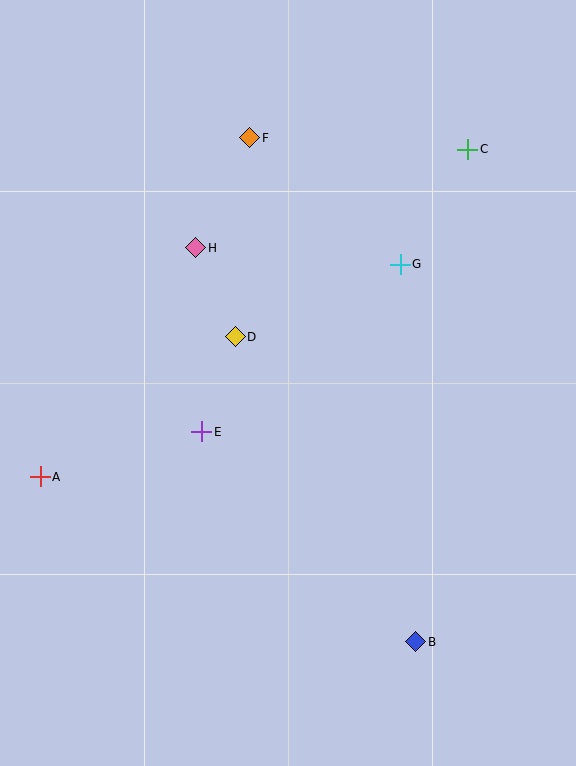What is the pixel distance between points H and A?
The distance between H and A is 277 pixels.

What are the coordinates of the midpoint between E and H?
The midpoint between E and H is at (199, 340).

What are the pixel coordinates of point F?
Point F is at (250, 138).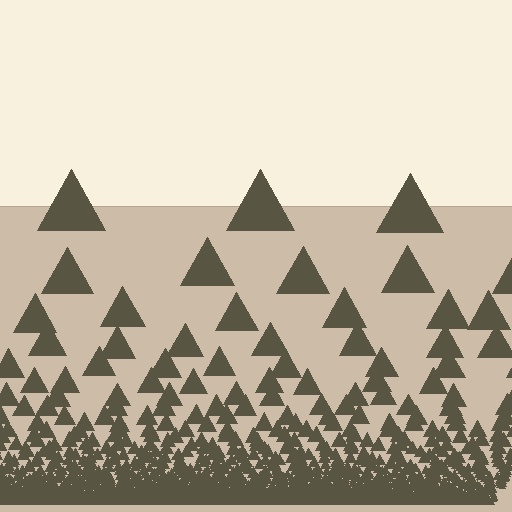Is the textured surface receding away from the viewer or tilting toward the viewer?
The surface appears to tilt toward the viewer. Texture elements get larger and sparser toward the top.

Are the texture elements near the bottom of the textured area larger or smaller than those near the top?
Smaller. The gradient is inverted — elements near the bottom are smaller and denser.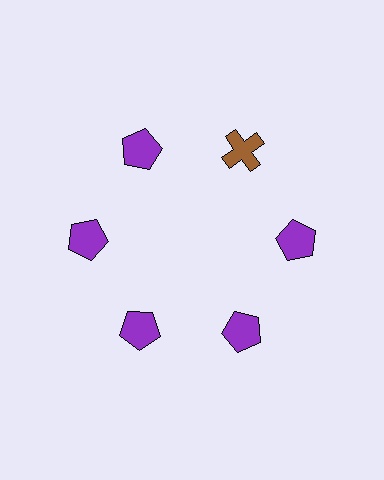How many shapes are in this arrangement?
There are 6 shapes arranged in a ring pattern.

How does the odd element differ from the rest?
It differs in both color (brown instead of purple) and shape (cross instead of pentagon).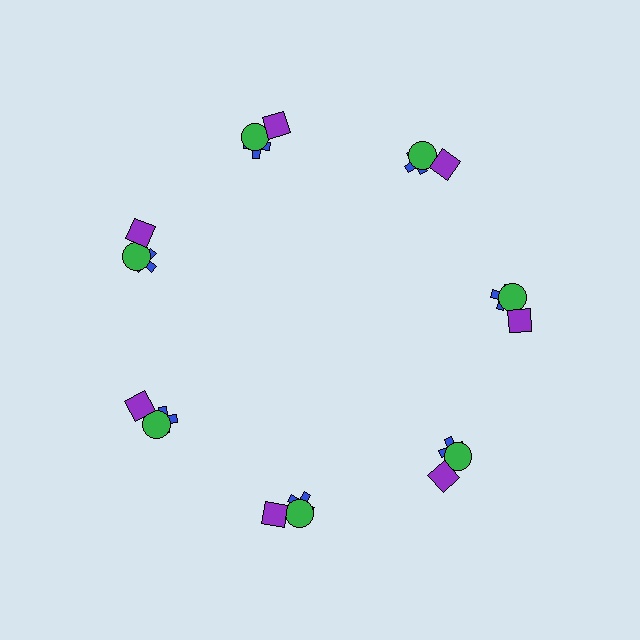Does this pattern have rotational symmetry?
Yes, this pattern has 7-fold rotational symmetry. It looks the same after rotating 51 degrees around the center.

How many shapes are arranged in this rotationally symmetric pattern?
There are 21 shapes, arranged in 7 groups of 3.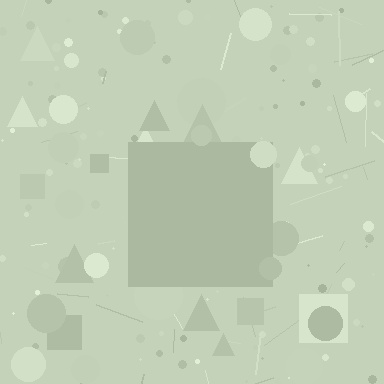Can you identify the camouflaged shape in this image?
The camouflaged shape is a square.